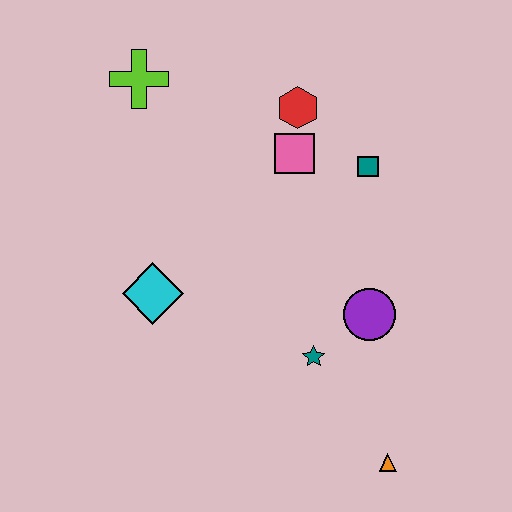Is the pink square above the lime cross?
No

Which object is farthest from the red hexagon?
The orange triangle is farthest from the red hexagon.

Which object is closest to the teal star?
The purple circle is closest to the teal star.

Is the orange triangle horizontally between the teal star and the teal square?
No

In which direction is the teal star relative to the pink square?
The teal star is below the pink square.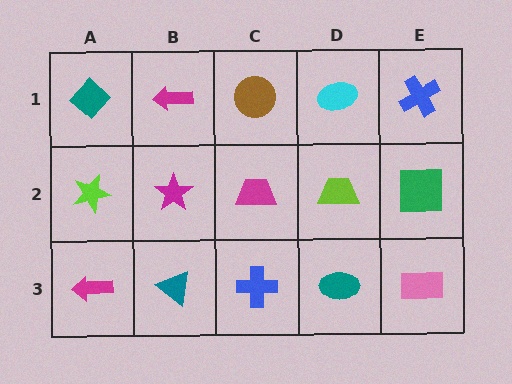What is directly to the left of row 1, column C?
A magenta arrow.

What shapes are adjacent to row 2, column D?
A cyan ellipse (row 1, column D), a teal ellipse (row 3, column D), a magenta trapezoid (row 2, column C), a green square (row 2, column E).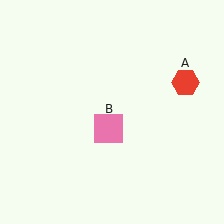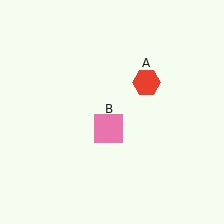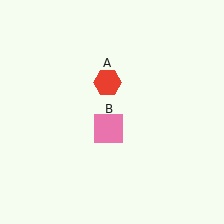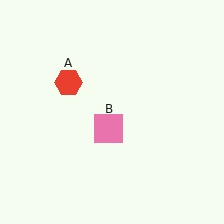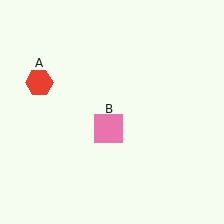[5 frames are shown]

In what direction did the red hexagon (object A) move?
The red hexagon (object A) moved left.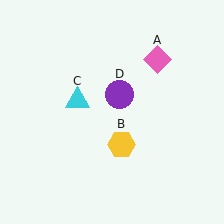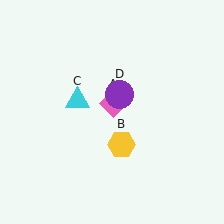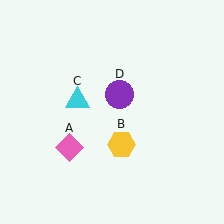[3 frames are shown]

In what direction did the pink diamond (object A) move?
The pink diamond (object A) moved down and to the left.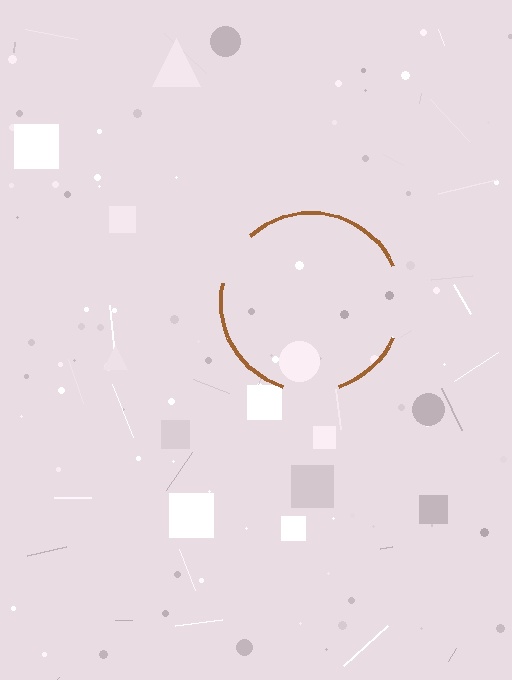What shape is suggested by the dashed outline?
The dashed outline suggests a circle.